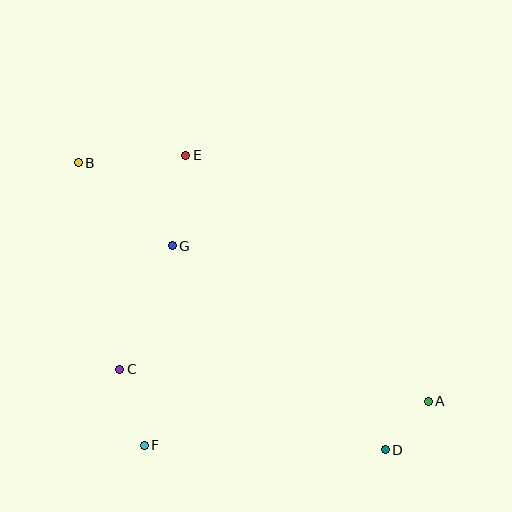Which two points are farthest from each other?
Points A and B are farthest from each other.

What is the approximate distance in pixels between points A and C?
The distance between A and C is approximately 310 pixels.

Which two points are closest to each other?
Points A and D are closest to each other.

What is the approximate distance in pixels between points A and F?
The distance between A and F is approximately 287 pixels.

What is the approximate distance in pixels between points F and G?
The distance between F and G is approximately 201 pixels.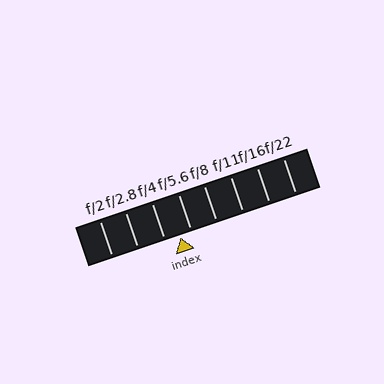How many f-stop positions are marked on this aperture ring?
There are 8 f-stop positions marked.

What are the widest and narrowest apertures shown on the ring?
The widest aperture shown is f/2 and the narrowest is f/22.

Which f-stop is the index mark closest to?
The index mark is closest to f/5.6.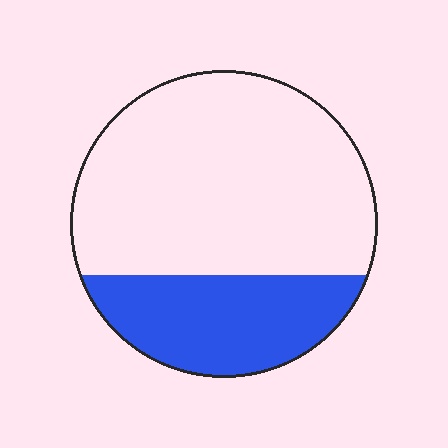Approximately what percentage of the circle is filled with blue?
Approximately 30%.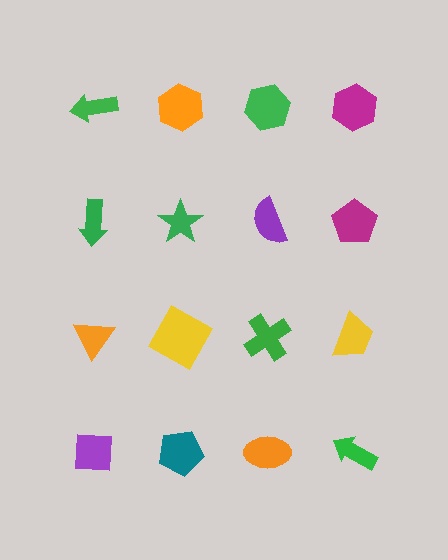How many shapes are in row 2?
4 shapes.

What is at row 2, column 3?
A purple semicircle.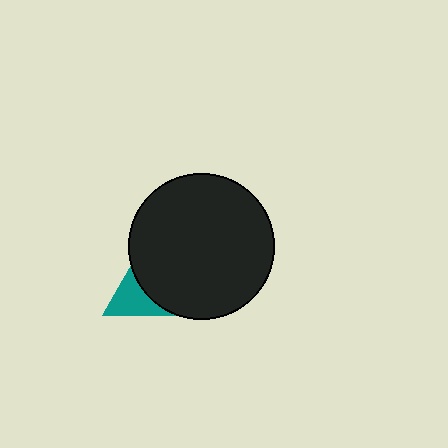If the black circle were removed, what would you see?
You would see the complete teal triangle.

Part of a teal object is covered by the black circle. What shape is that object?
It is a triangle.